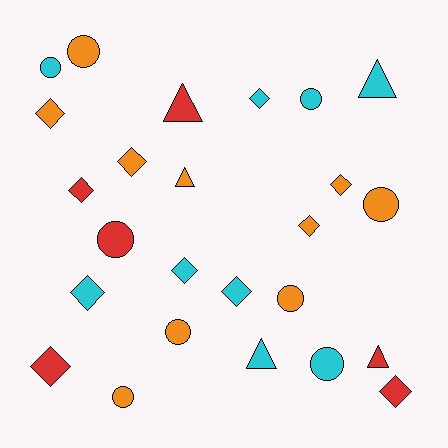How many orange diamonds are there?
There are 4 orange diamonds.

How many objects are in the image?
There are 25 objects.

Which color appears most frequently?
Orange, with 10 objects.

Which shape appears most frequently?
Diamond, with 11 objects.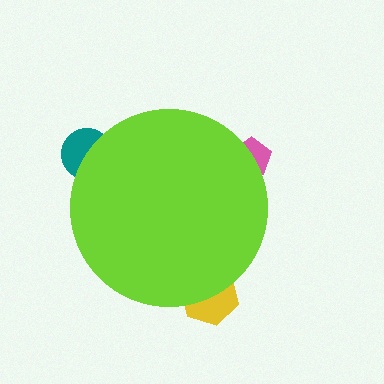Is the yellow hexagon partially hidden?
Yes, the yellow hexagon is partially hidden behind the lime circle.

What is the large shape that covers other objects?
A lime circle.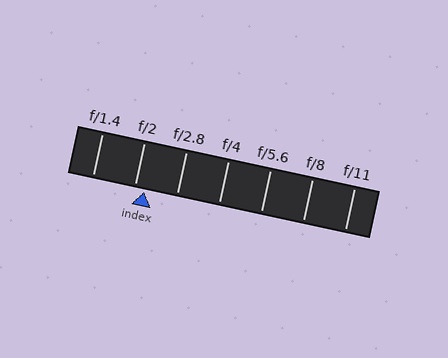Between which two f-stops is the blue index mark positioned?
The index mark is between f/2 and f/2.8.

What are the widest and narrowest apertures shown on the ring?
The widest aperture shown is f/1.4 and the narrowest is f/11.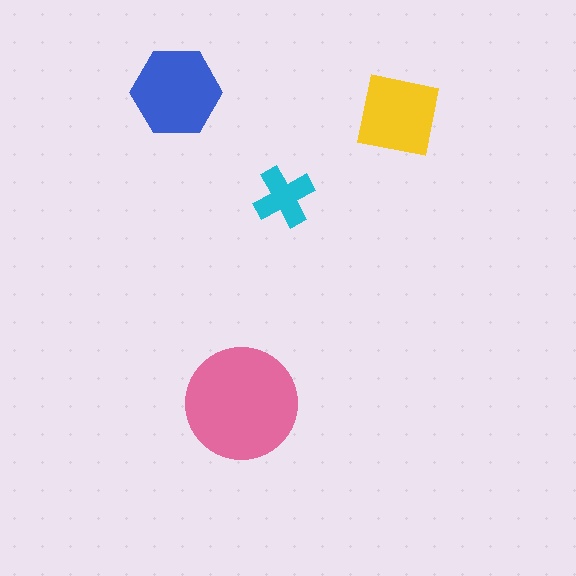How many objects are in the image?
There are 4 objects in the image.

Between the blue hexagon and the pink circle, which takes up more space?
The pink circle.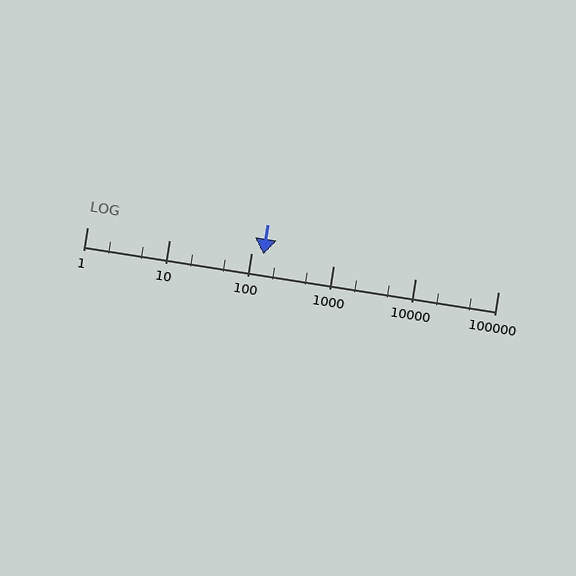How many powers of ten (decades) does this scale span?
The scale spans 5 decades, from 1 to 100000.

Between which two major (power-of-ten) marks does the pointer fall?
The pointer is between 100 and 1000.